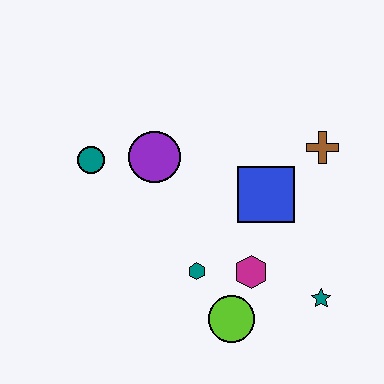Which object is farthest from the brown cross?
The teal circle is farthest from the brown cross.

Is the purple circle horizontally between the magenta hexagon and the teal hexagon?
No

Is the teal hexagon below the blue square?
Yes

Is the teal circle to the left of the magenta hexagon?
Yes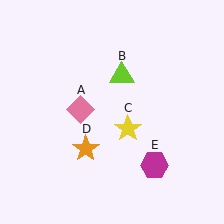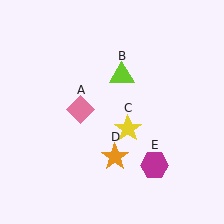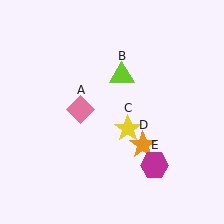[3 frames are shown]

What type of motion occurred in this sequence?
The orange star (object D) rotated counterclockwise around the center of the scene.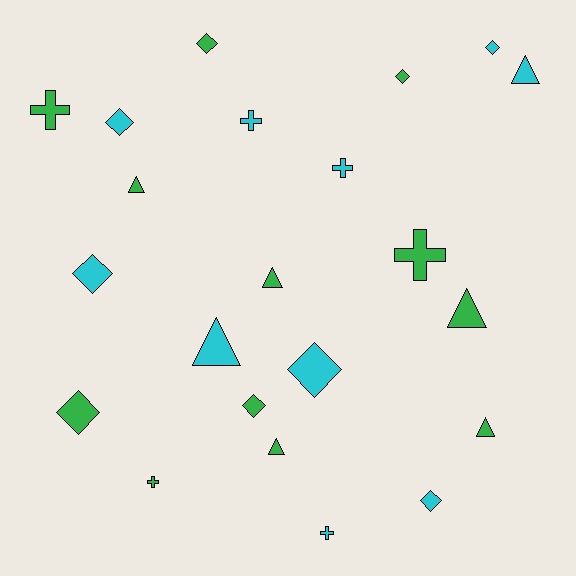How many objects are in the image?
There are 22 objects.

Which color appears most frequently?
Green, with 12 objects.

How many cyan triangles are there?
There are 2 cyan triangles.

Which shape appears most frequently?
Diamond, with 9 objects.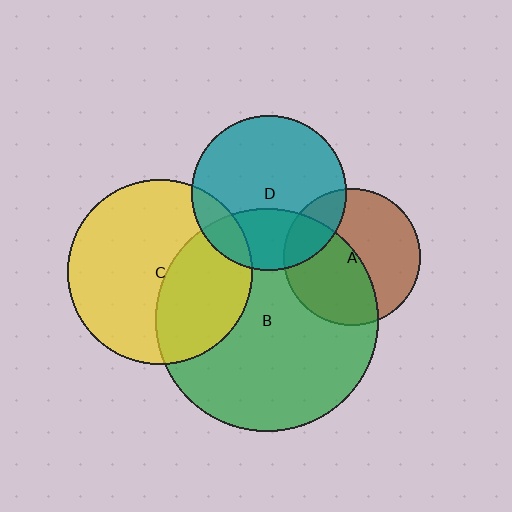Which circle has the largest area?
Circle B (green).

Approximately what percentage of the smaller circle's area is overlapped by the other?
Approximately 40%.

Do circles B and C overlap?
Yes.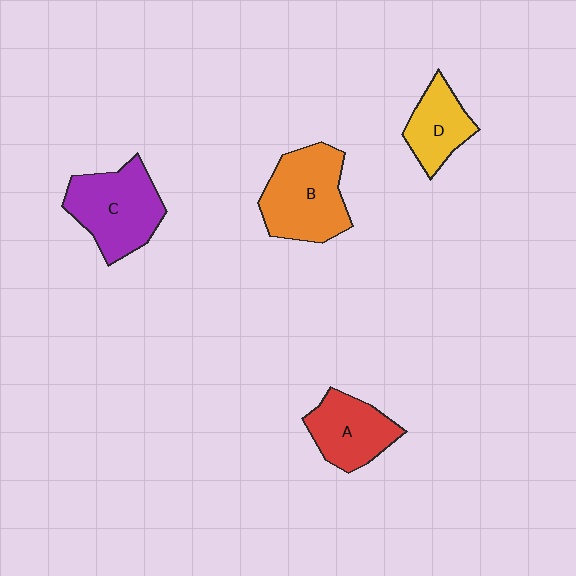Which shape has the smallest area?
Shape D (yellow).